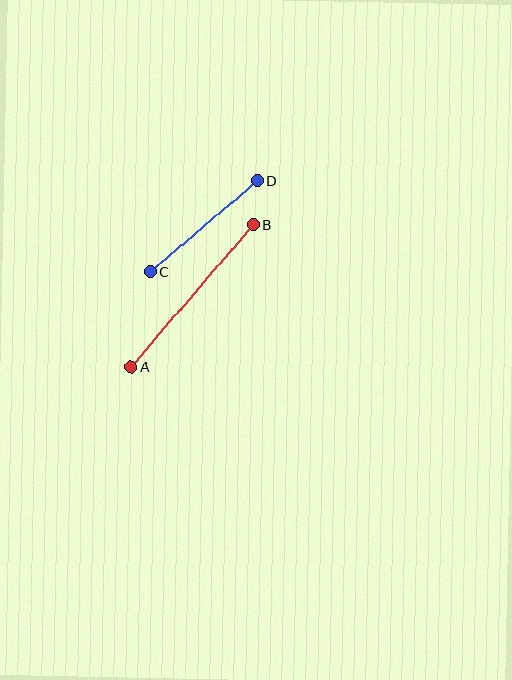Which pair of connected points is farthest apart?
Points A and B are farthest apart.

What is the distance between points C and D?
The distance is approximately 140 pixels.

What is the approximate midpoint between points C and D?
The midpoint is at approximately (204, 226) pixels.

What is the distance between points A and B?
The distance is approximately 187 pixels.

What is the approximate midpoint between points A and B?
The midpoint is at approximately (192, 296) pixels.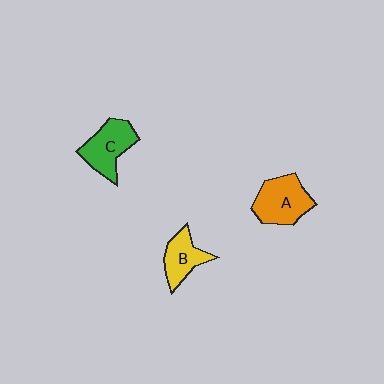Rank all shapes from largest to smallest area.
From largest to smallest: A (orange), C (green), B (yellow).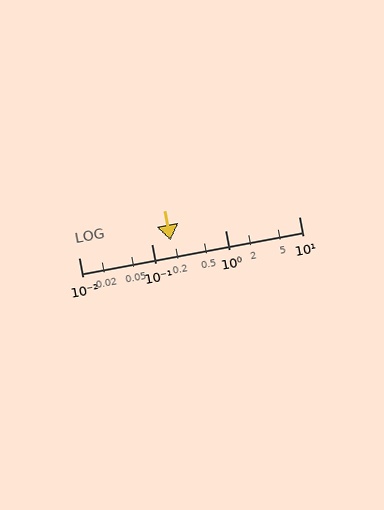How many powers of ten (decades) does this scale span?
The scale spans 3 decades, from 0.01 to 10.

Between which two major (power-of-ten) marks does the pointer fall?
The pointer is between 0.1 and 1.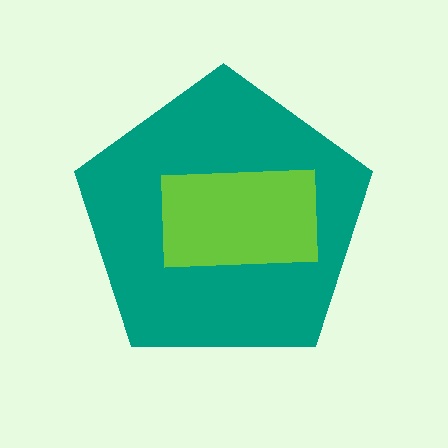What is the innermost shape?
The lime rectangle.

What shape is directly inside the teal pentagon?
The lime rectangle.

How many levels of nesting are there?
2.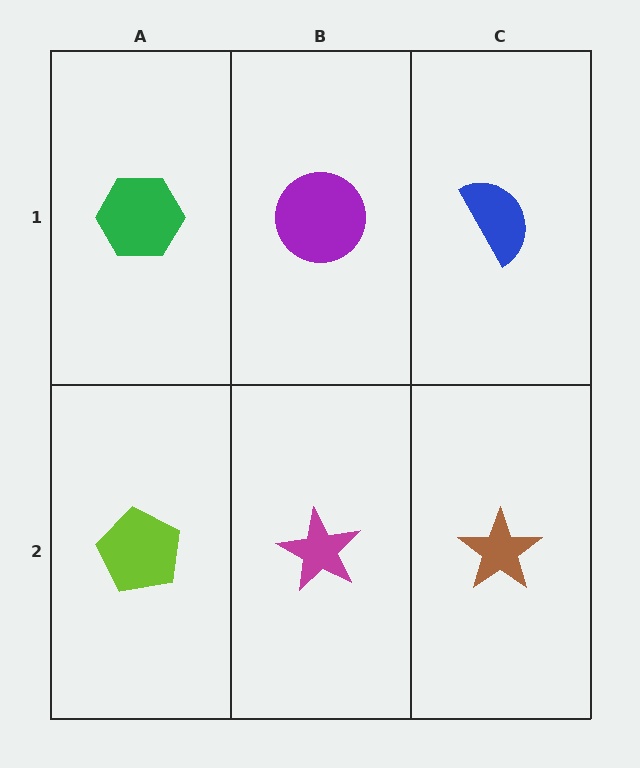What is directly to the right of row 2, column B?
A brown star.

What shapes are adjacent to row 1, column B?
A magenta star (row 2, column B), a green hexagon (row 1, column A), a blue semicircle (row 1, column C).